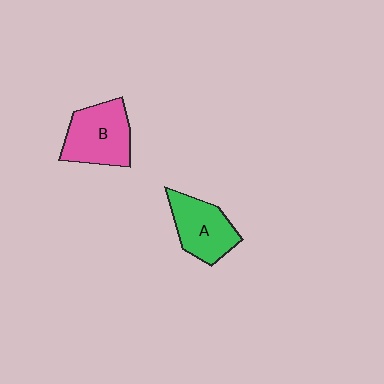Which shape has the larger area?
Shape B (pink).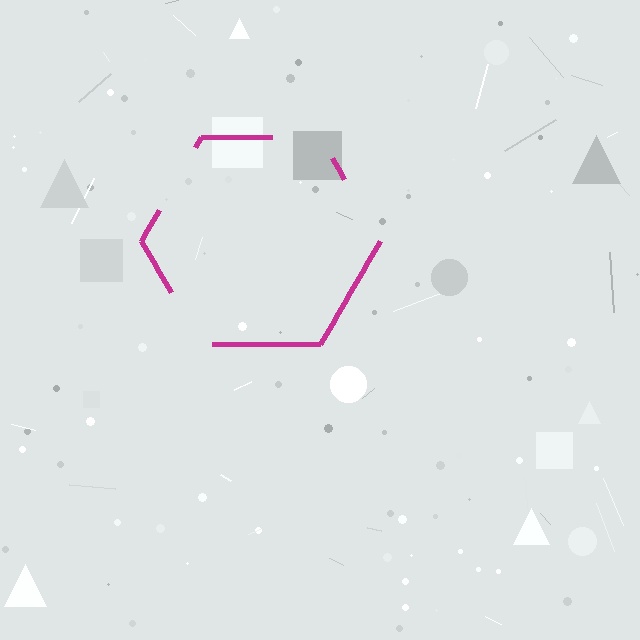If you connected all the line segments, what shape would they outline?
They would outline a hexagon.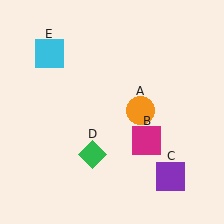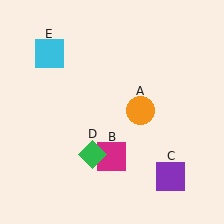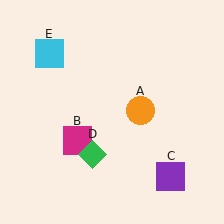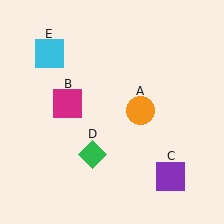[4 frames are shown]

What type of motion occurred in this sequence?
The magenta square (object B) rotated clockwise around the center of the scene.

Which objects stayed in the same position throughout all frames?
Orange circle (object A) and purple square (object C) and green diamond (object D) and cyan square (object E) remained stationary.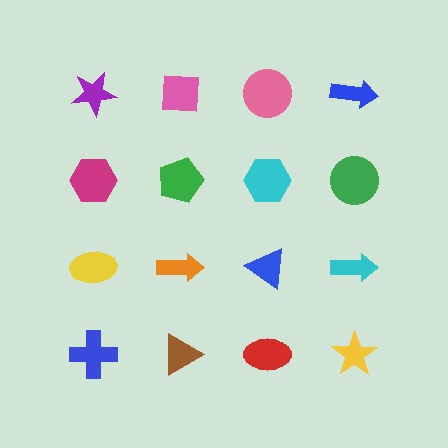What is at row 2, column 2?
A green pentagon.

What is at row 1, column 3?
A pink circle.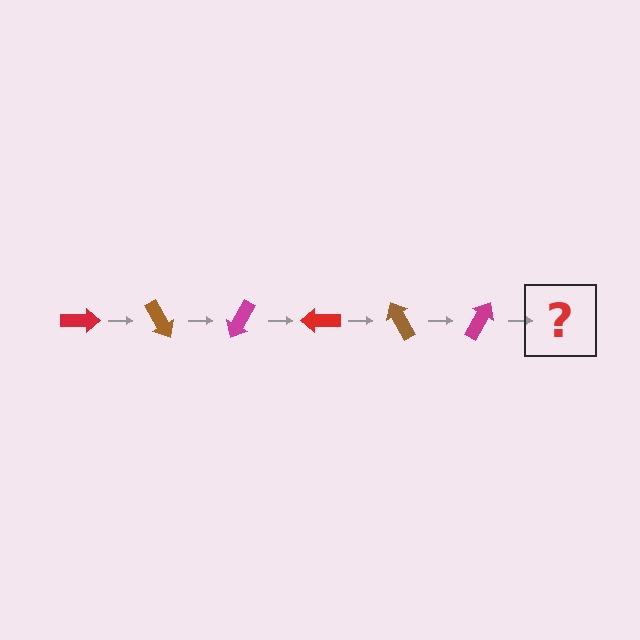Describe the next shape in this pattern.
It should be a red arrow, rotated 360 degrees from the start.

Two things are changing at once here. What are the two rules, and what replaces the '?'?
The two rules are that it rotates 60 degrees each step and the color cycles through red, brown, and magenta. The '?' should be a red arrow, rotated 360 degrees from the start.